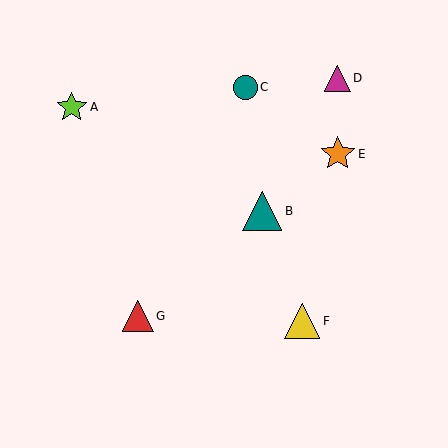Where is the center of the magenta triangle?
The center of the magenta triangle is at (337, 78).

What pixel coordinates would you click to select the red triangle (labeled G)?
Click at (138, 316) to select the red triangle G.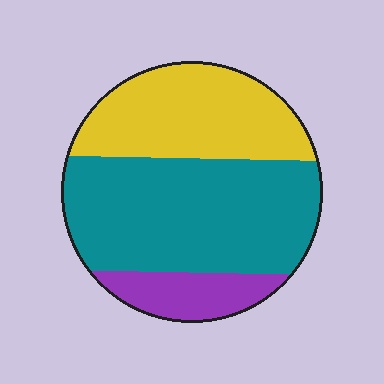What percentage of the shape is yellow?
Yellow takes up between a third and a half of the shape.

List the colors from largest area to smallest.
From largest to smallest: teal, yellow, purple.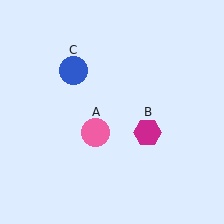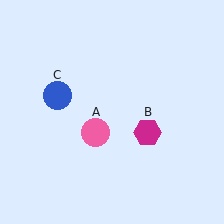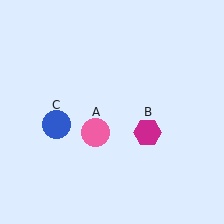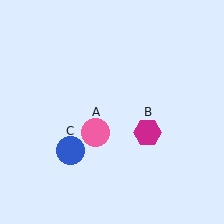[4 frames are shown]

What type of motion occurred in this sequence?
The blue circle (object C) rotated counterclockwise around the center of the scene.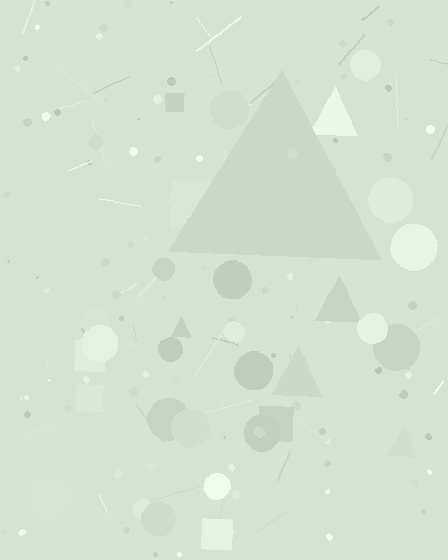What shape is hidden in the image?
A triangle is hidden in the image.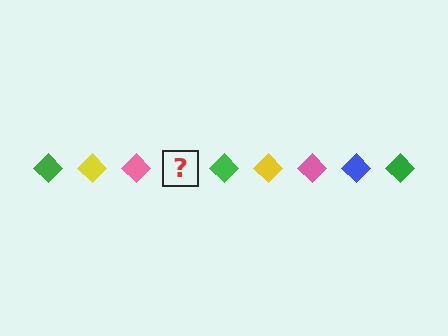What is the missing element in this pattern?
The missing element is a blue diamond.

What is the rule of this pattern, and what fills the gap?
The rule is that the pattern cycles through green, yellow, pink, blue diamonds. The gap should be filled with a blue diamond.